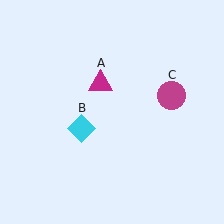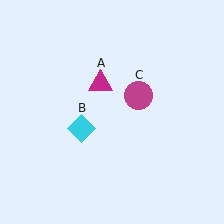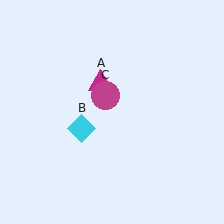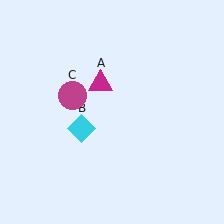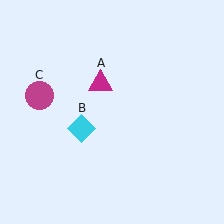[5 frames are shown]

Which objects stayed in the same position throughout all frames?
Magenta triangle (object A) and cyan diamond (object B) remained stationary.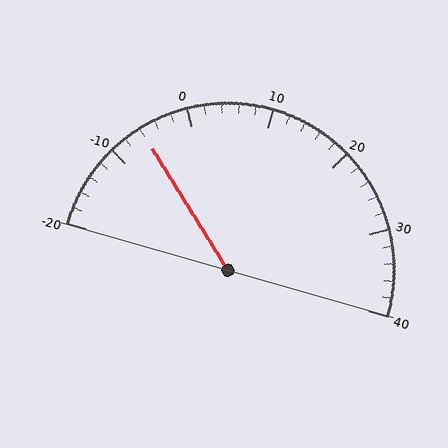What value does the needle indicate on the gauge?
The needle indicates approximately -6.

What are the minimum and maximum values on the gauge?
The gauge ranges from -20 to 40.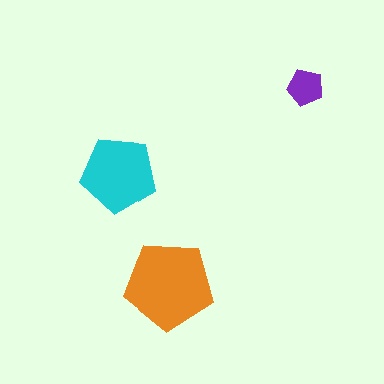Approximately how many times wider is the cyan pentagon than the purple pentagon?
About 2 times wider.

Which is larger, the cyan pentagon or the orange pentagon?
The orange one.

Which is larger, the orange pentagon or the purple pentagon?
The orange one.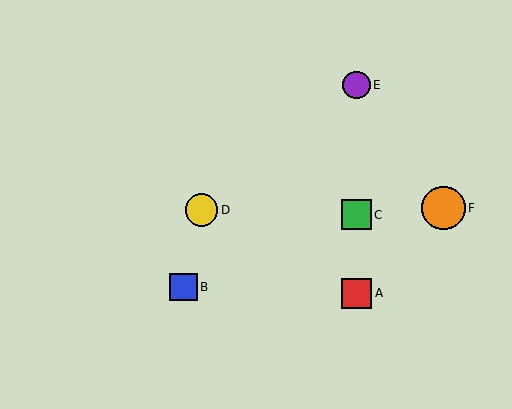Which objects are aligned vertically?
Objects A, C, E are aligned vertically.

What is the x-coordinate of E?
Object E is at x≈356.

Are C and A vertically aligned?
Yes, both are at x≈356.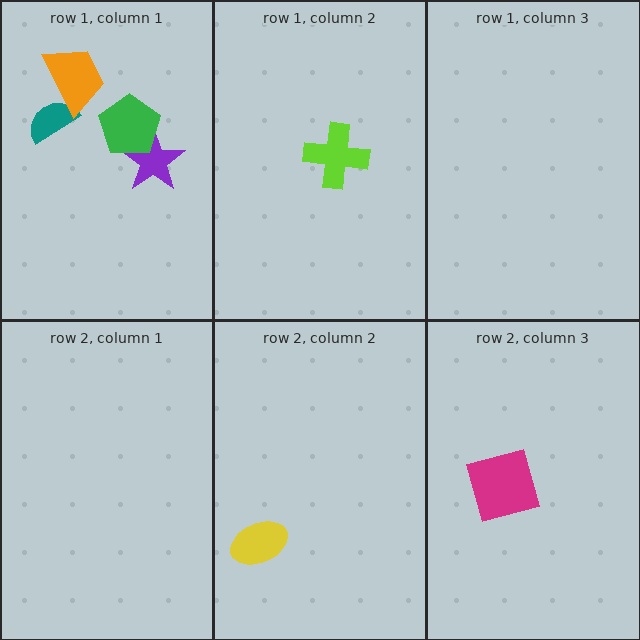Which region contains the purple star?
The row 1, column 1 region.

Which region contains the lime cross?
The row 1, column 2 region.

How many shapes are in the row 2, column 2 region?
1.